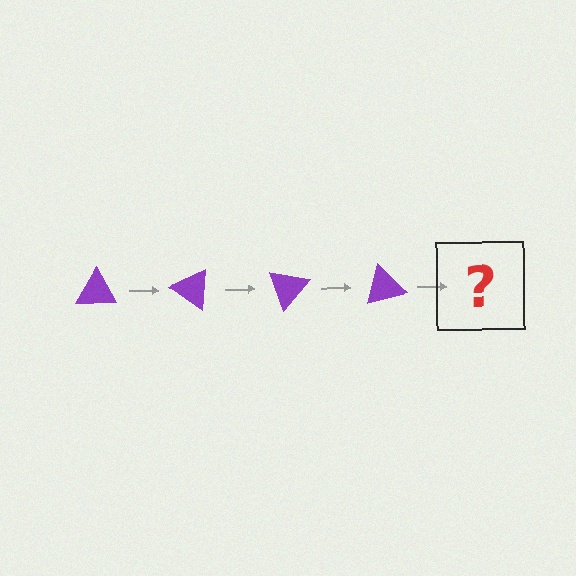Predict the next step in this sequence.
The next step is a purple triangle rotated 140 degrees.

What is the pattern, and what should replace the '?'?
The pattern is that the triangle rotates 35 degrees each step. The '?' should be a purple triangle rotated 140 degrees.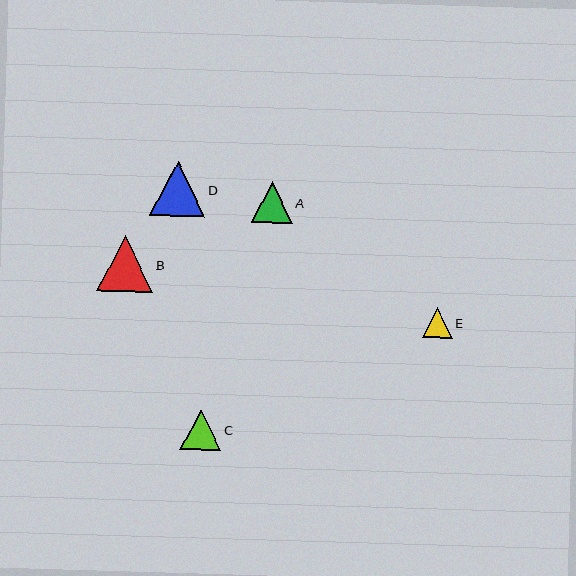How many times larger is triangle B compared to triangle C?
Triangle B is approximately 1.4 times the size of triangle C.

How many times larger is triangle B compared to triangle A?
Triangle B is approximately 1.4 times the size of triangle A.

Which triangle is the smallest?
Triangle E is the smallest with a size of approximately 30 pixels.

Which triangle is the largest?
Triangle B is the largest with a size of approximately 56 pixels.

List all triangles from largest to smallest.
From largest to smallest: B, D, A, C, E.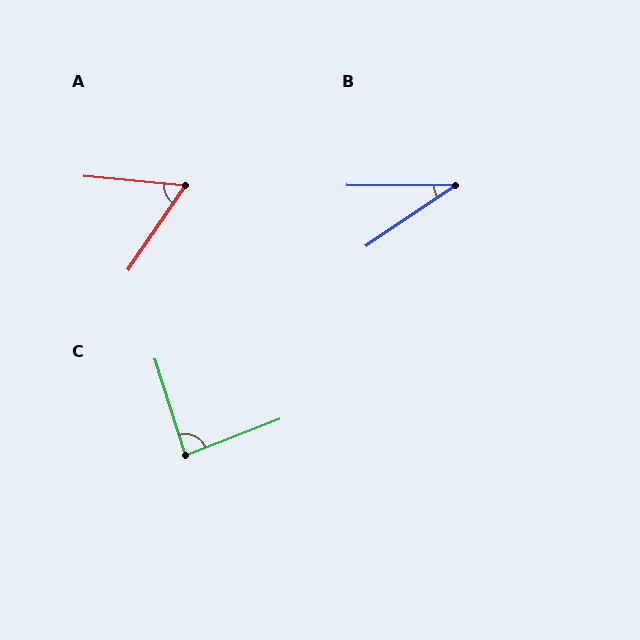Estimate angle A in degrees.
Approximately 61 degrees.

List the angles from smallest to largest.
B (35°), A (61°), C (87°).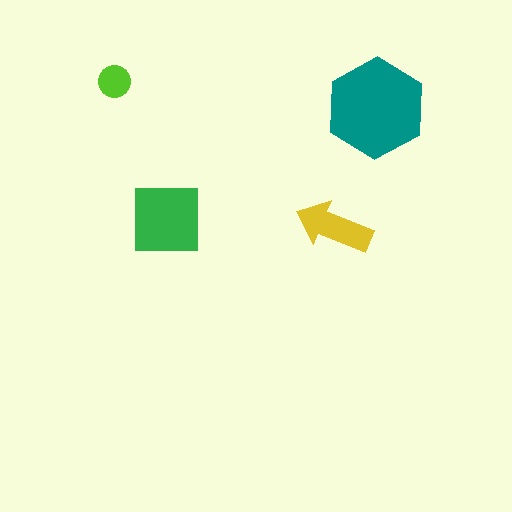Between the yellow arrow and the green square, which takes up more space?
The green square.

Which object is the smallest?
The lime circle.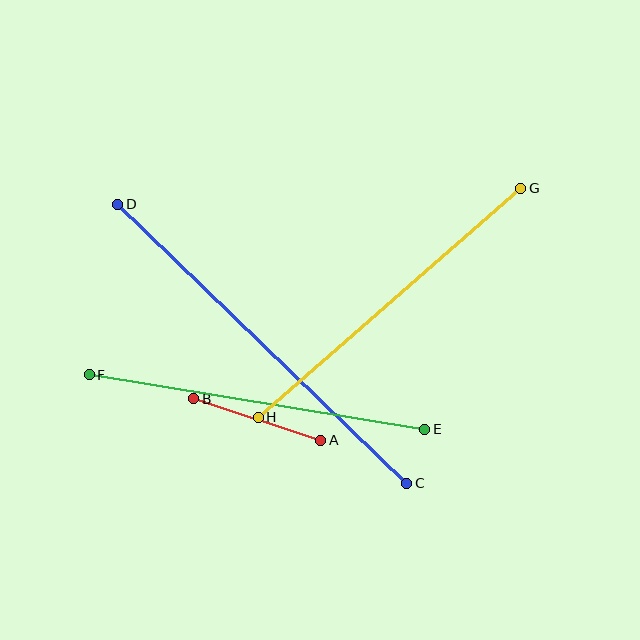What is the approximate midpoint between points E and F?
The midpoint is at approximately (257, 402) pixels.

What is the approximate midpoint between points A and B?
The midpoint is at approximately (257, 420) pixels.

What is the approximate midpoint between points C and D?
The midpoint is at approximately (262, 344) pixels.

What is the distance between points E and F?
The distance is approximately 340 pixels.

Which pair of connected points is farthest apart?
Points C and D are farthest apart.